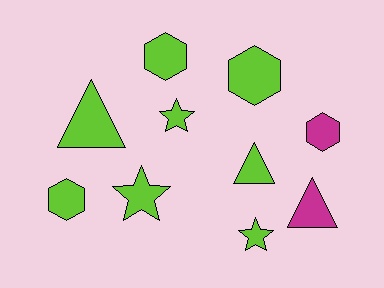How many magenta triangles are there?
There is 1 magenta triangle.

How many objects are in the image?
There are 10 objects.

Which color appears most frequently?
Lime, with 8 objects.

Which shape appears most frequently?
Hexagon, with 4 objects.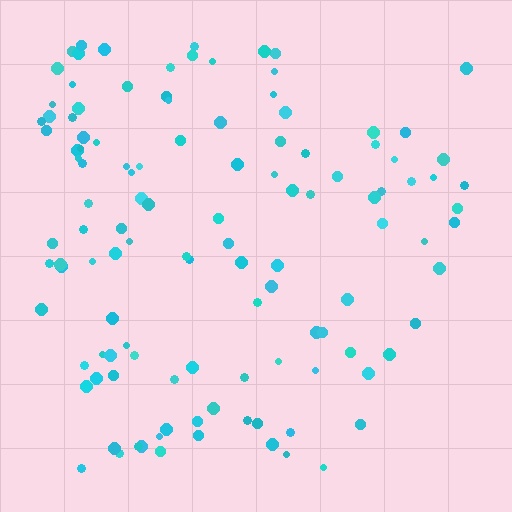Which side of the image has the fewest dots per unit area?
The right.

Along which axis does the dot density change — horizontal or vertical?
Horizontal.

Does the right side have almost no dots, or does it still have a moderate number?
Still a moderate number, just noticeably fewer than the left.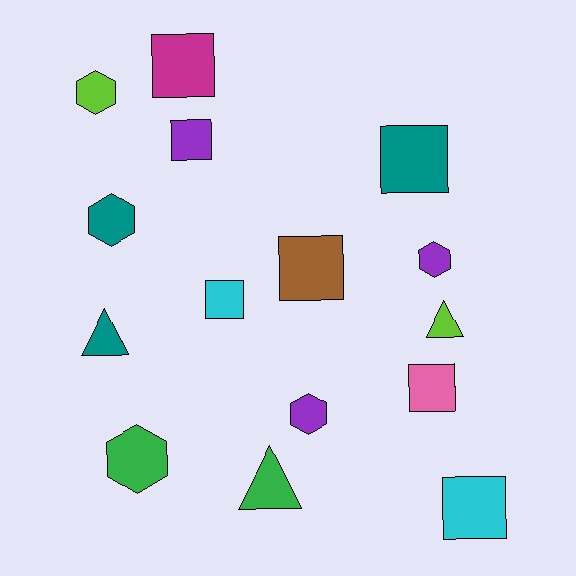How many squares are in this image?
There are 7 squares.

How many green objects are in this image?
There are 2 green objects.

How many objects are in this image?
There are 15 objects.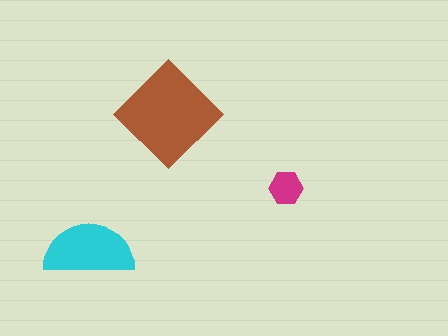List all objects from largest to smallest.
The brown diamond, the cyan semicircle, the magenta hexagon.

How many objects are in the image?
There are 3 objects in the image.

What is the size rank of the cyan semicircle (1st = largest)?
2nd.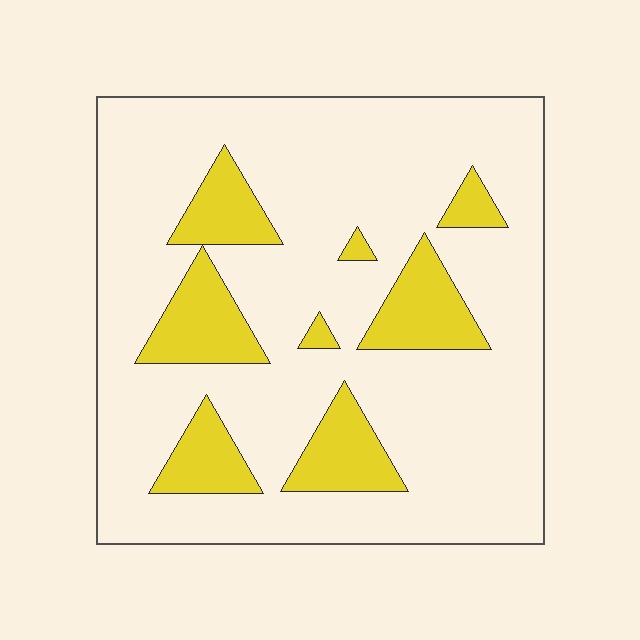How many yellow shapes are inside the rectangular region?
8.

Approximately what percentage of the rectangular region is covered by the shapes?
Approximately 20%.